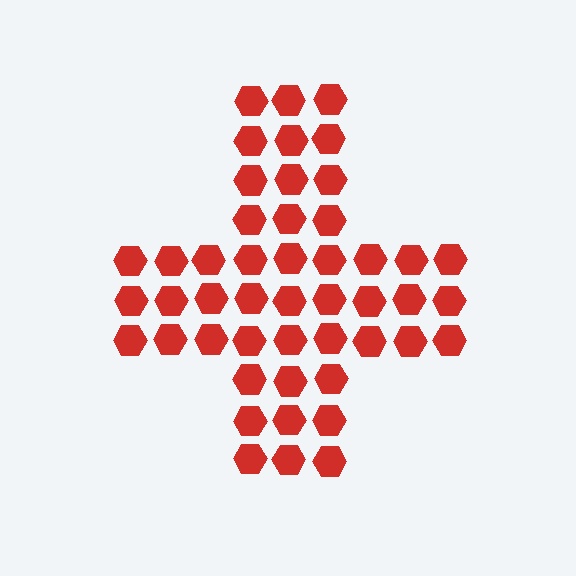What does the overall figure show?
The overall figure shows a cross.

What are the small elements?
The small elements are hexagons.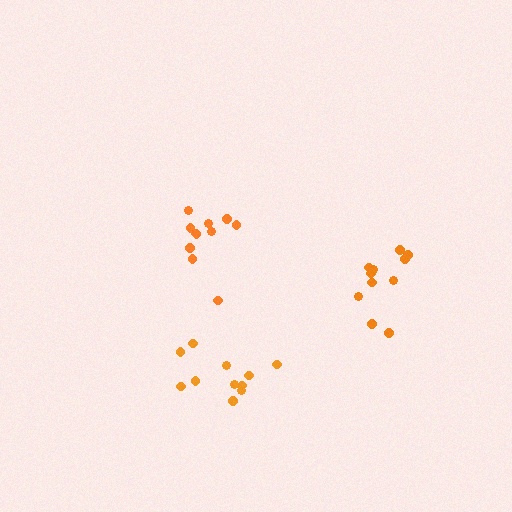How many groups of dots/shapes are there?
There are 3 groups.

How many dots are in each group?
Group 1: 11 dots, Group 2: 11 dots, Group 3: 11 dots (33 total).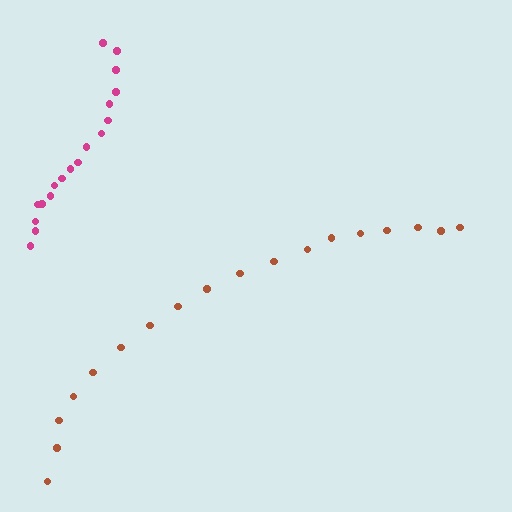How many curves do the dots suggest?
There are 2 distinct paths.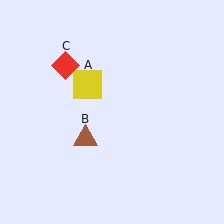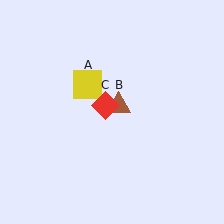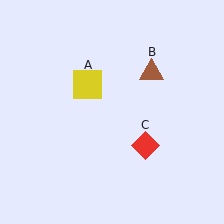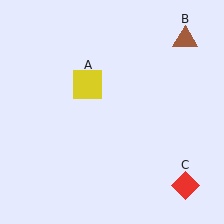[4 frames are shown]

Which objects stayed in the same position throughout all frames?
Yellow square (object A) remained stationary.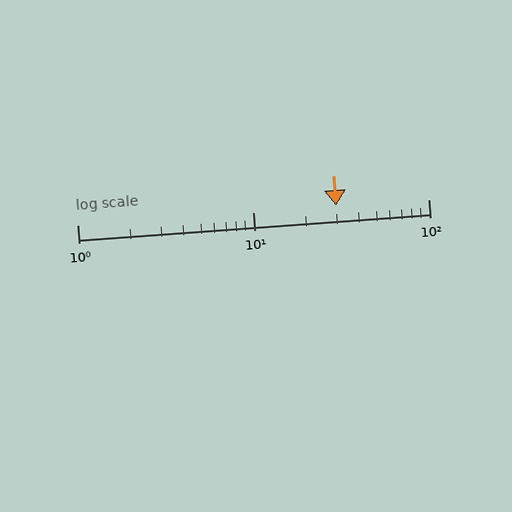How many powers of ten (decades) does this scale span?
The scale spans 2 decades, from 1 to 100.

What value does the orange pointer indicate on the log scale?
The pointer indicates approximately 30.